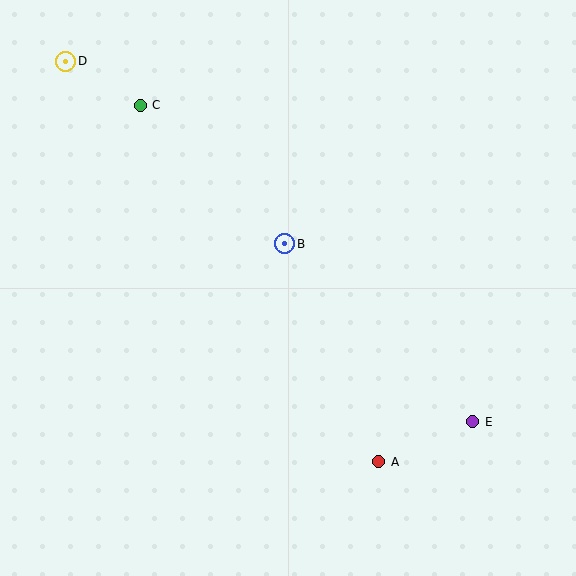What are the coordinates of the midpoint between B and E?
The midpoint between B and E is at (379, 333).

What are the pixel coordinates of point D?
Point D is at (66, 61).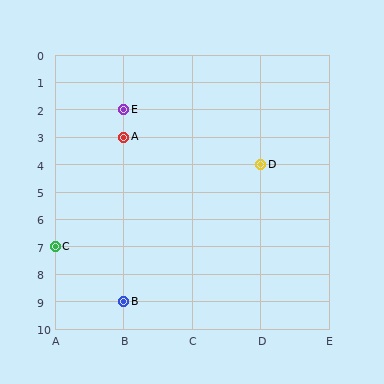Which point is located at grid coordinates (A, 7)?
Point C is at (A, 7).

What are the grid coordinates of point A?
Point A is at grid coordinates (B, 3).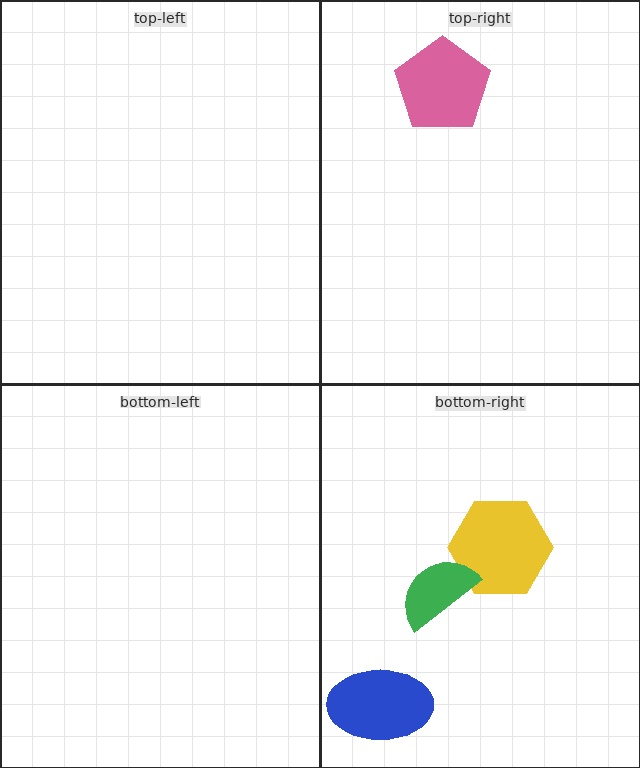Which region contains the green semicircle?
The bottom-right region.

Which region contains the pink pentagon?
The top-right region.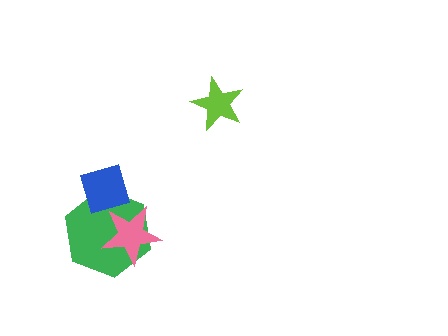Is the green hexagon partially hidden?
Yes, it is partially covered by another shape.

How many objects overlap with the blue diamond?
2 objects overlap with the blue diamond.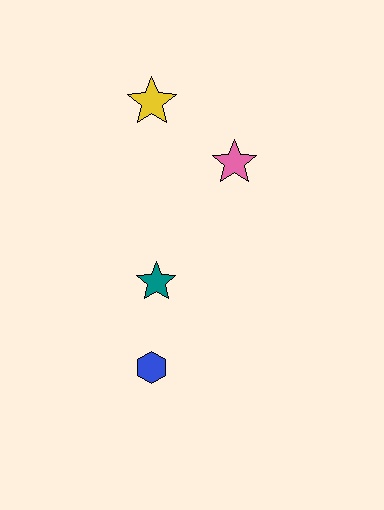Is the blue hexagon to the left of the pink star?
Yes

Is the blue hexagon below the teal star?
Yes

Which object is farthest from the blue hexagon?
The yellow star is farthest from the blue hexagon.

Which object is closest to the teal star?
The blue hexagon is closest to the teal star.